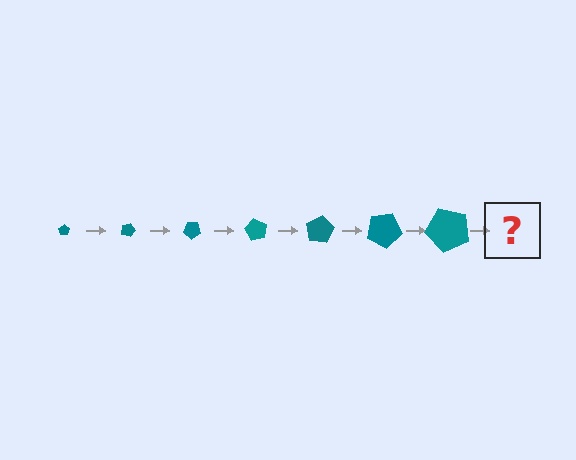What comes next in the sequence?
The next element should be a pentagon, larger than the previous one and rotated 140 degrees from the start.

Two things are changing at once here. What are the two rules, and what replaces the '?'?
The two rules are that the pentagon grows larger each step and it rotates 20 degrees each step. The '?' should be a pentagon, larger than the previous one and rotated 140 degrees from the start.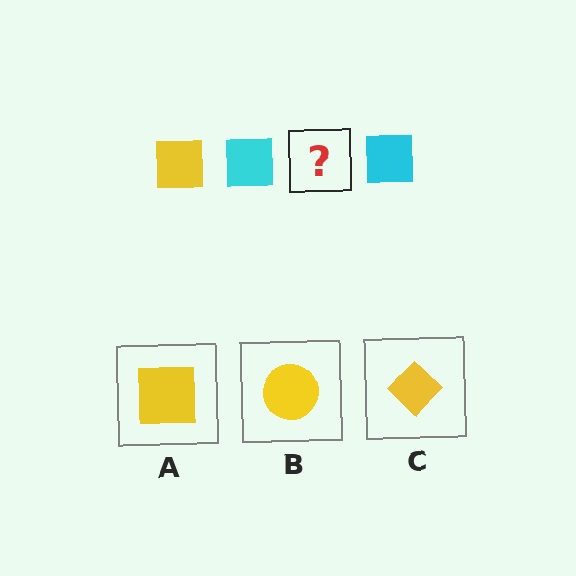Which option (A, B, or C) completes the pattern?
A.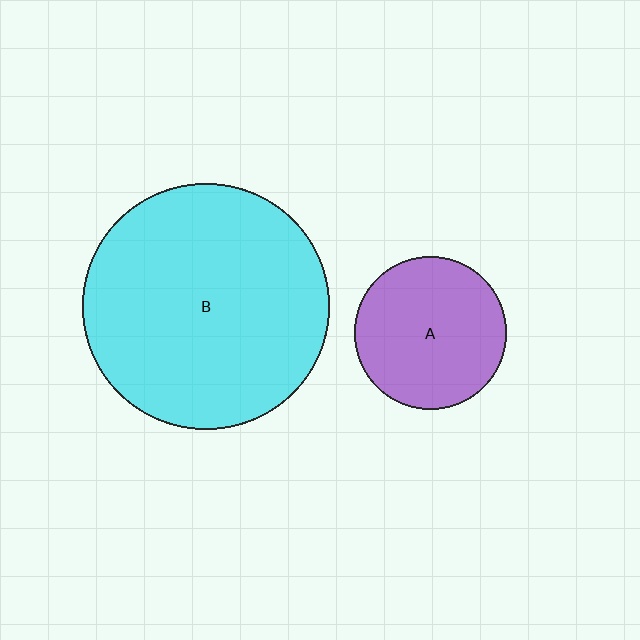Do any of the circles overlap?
No, none of the circles overlap.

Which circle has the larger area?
Circle B (cyan).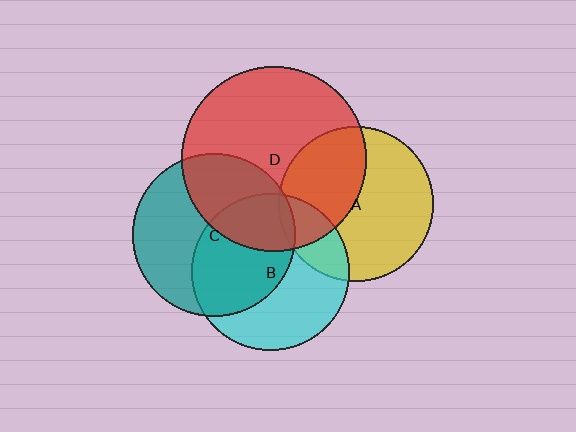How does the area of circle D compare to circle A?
Approximately 1.4 times.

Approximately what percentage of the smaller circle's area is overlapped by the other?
Approximately 40%.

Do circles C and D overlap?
Yes.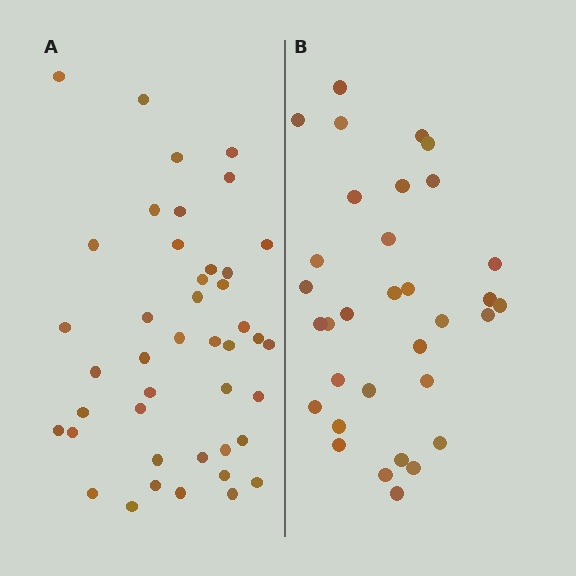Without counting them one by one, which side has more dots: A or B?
Region A (the left region) has more dots.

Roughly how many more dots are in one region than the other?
Region A has roughly 10 or so more dots than region B.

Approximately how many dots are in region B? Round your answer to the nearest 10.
About 30 dots. (The exact count is 33, which rounds to 30.)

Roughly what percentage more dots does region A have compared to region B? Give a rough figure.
About 30% more.